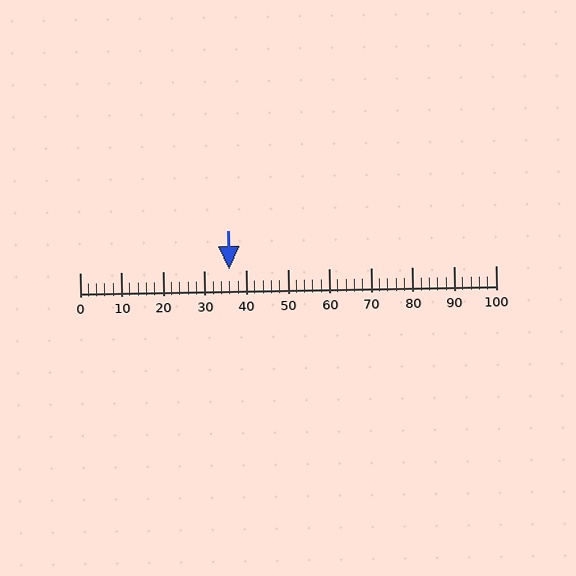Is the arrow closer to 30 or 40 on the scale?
The arrow is closer to 40.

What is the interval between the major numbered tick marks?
The major tick marks are spaced 10 units apart.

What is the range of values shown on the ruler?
The ruler shows values from 0 to 100.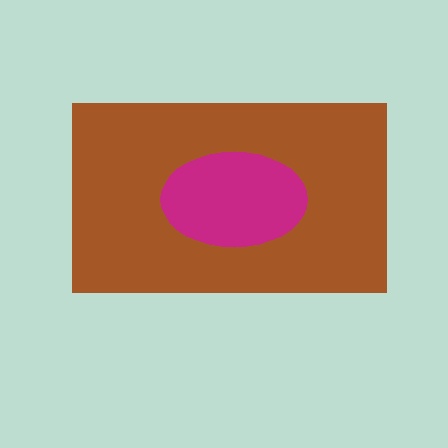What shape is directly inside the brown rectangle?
The magenta ellipse.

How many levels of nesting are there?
2.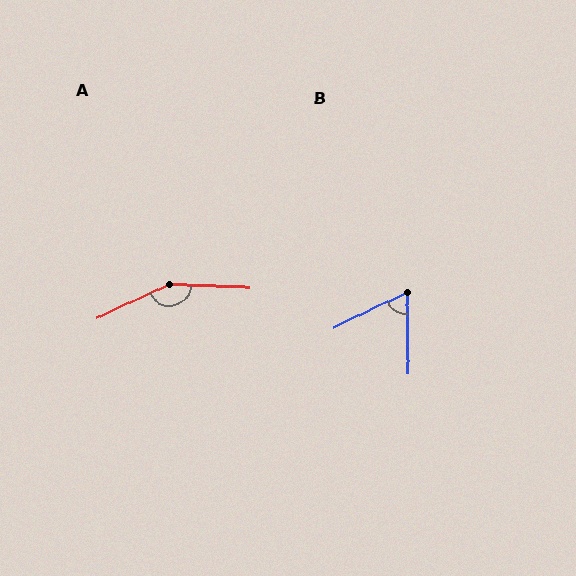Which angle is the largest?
A, at approximately 153 degrees.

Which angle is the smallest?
B, at approximately 65 degrees.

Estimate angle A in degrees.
Approximately 153 degrees.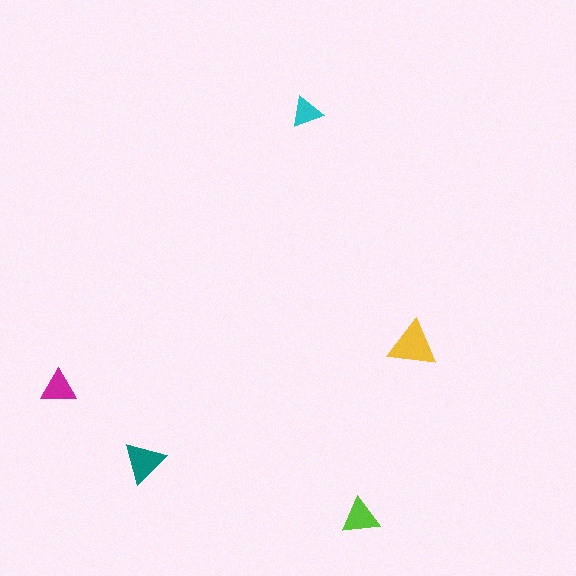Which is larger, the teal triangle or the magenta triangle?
The teal one.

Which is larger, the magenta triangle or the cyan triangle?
The magenta one.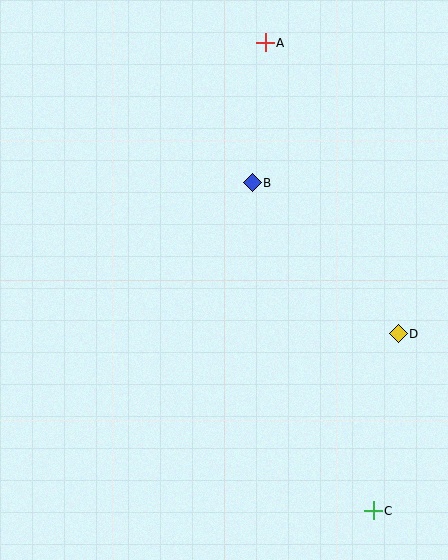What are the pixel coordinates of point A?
Point A is at (265, 43).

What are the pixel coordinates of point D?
Point D is at (398, 334).